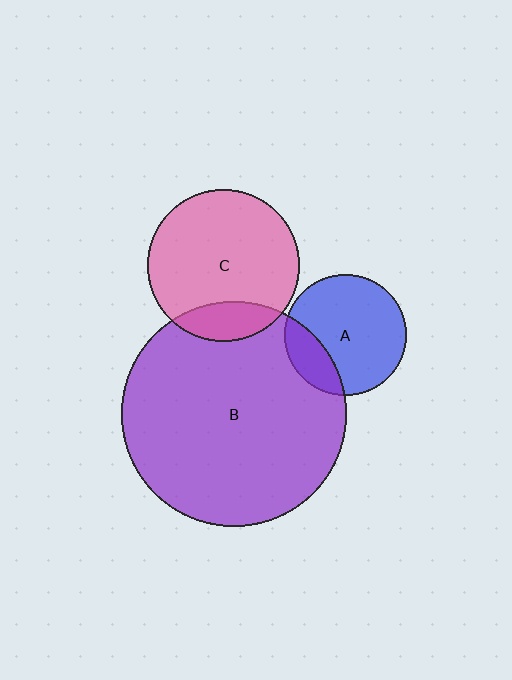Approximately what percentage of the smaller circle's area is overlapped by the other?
Approximately 20%.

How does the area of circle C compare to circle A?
Approximately 1.5 times.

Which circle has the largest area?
Circle B (purple).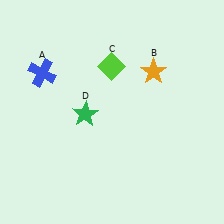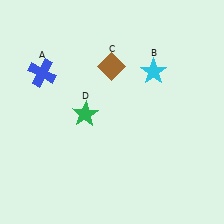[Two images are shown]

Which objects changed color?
B changed from orange to cyan. C changed from lime to brown.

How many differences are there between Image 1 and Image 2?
There are 2 differences between the two images.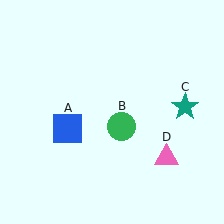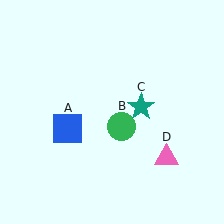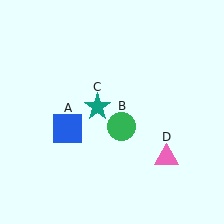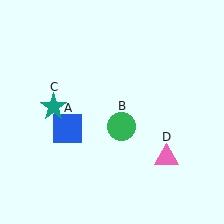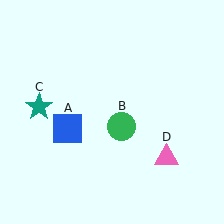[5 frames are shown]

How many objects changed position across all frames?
1 object changed position: teal star (object C).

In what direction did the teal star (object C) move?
The teal star (object C) moved left.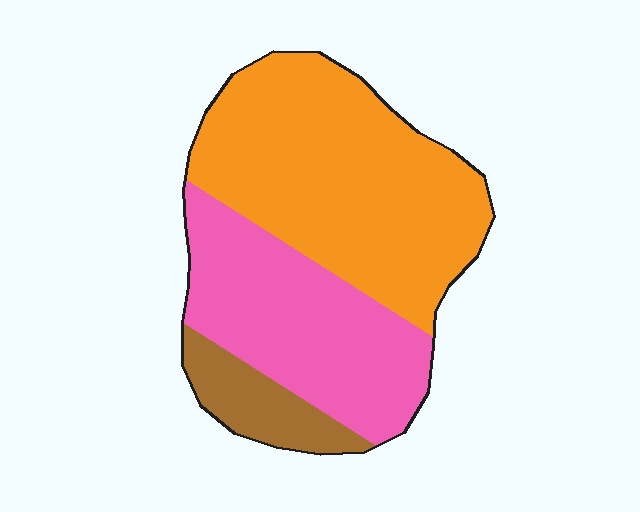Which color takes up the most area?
Orange, at roughly 55%.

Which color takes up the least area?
Brown, at roughly 10%.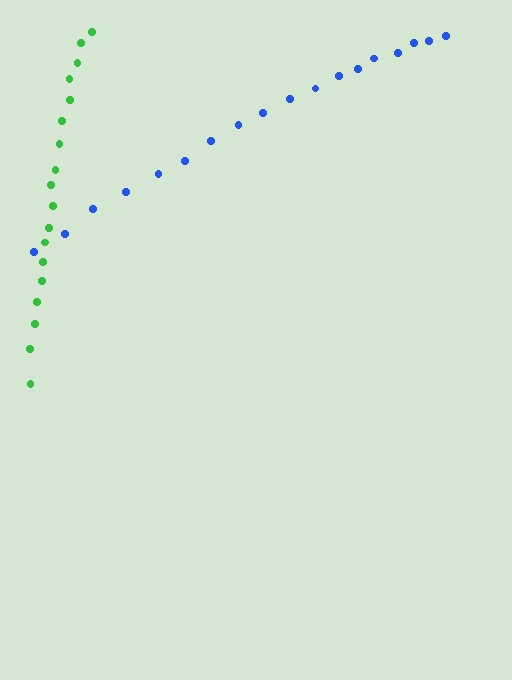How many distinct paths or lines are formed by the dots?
There are 2 distinct paths.